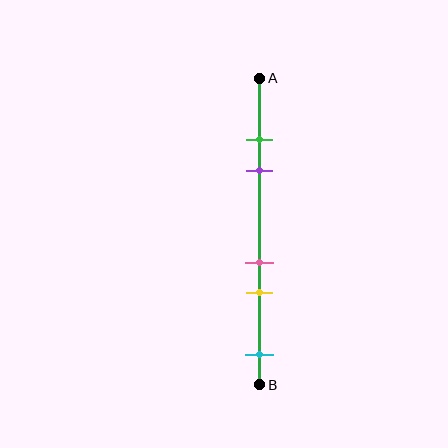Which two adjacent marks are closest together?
The green and purple marks are the closest adjacent pair.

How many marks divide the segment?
There are 5 marks dividing the segment.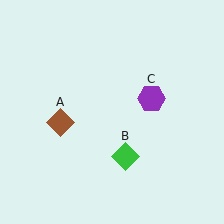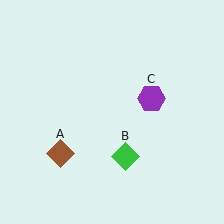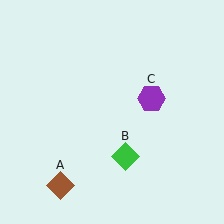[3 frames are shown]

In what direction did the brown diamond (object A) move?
The brown diamond (object A) moved down.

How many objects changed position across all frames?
1 object changed position: brown diamond (object A).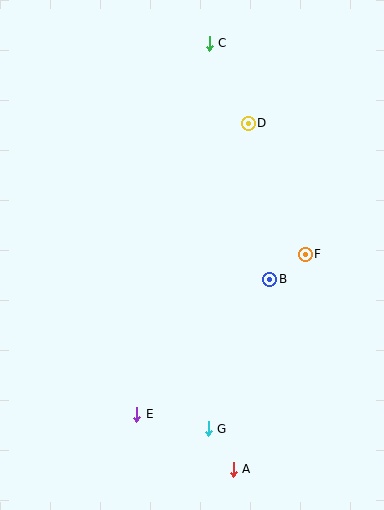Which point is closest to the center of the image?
Point B at (270, 279) is closest to the center.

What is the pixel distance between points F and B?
The distance between F and B is 44 pixels.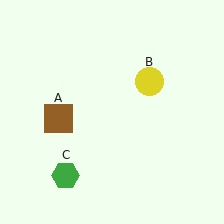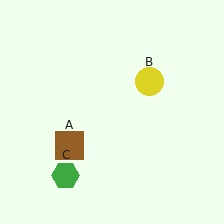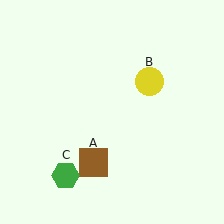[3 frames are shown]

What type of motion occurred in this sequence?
The brown square (object A) rotated counterclockwise around the center of the scene.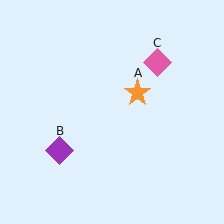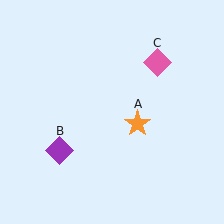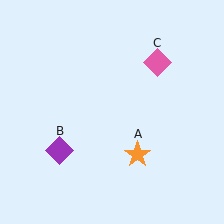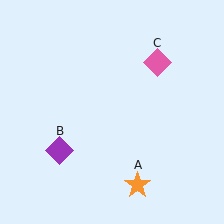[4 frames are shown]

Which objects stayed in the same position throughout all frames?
Purple diamond (object B) and pink diamond (object C) remained stationary.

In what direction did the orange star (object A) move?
The orange star (object A) moved down.